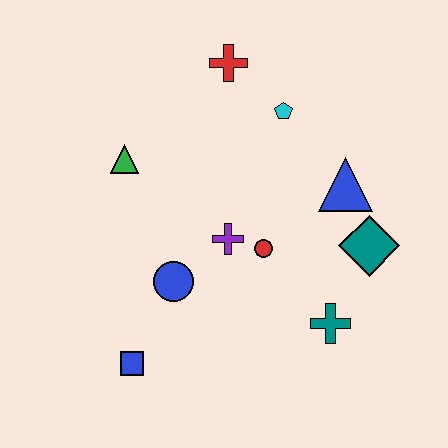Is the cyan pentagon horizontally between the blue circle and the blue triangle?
Yes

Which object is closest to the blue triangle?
The teal diamond is closest to the blue triangle.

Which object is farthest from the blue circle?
The red cross is farthest from the blue circle.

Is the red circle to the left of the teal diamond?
Yes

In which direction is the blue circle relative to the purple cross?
The blue circle is to the left of the purple cross.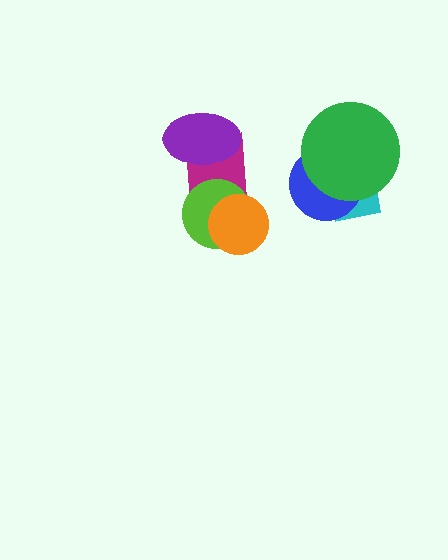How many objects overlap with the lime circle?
2 objects overlap with the lime circle.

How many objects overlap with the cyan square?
2 objects overlap with the cyan square.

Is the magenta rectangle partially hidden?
Yes, it is partially covered by another shape.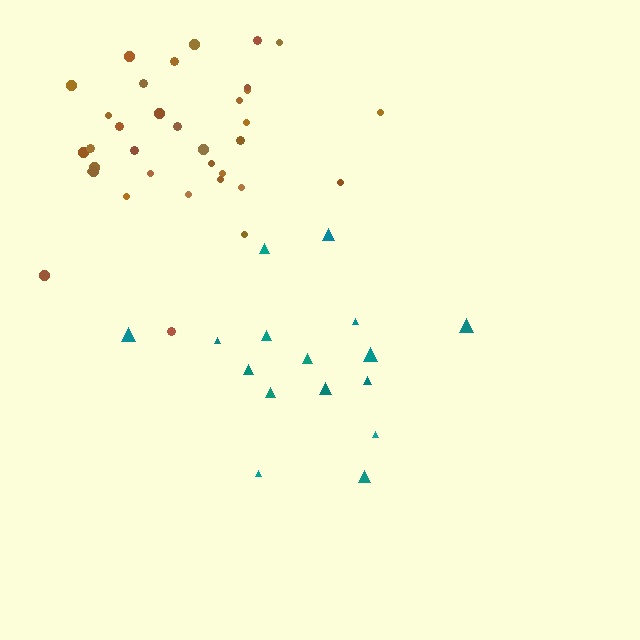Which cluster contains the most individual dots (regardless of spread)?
Brown (35).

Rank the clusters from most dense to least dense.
brown, teal.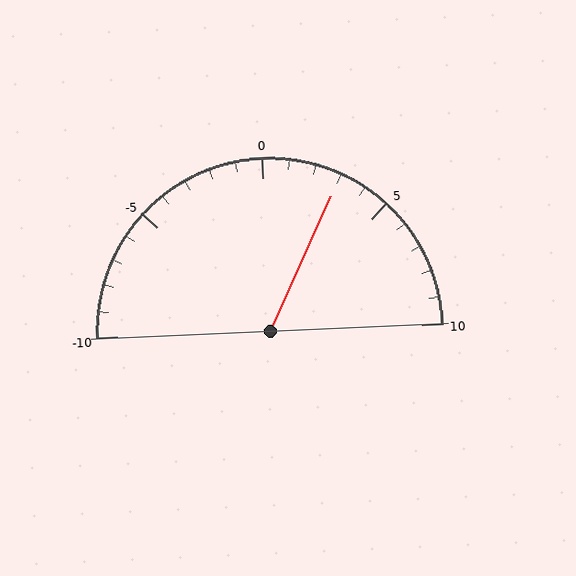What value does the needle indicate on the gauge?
The needle indicates approximately 3.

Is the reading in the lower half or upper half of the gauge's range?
The reading is in the upper half of the range (-10 to 10).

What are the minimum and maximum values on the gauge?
The gauge ranges from -10 to 10.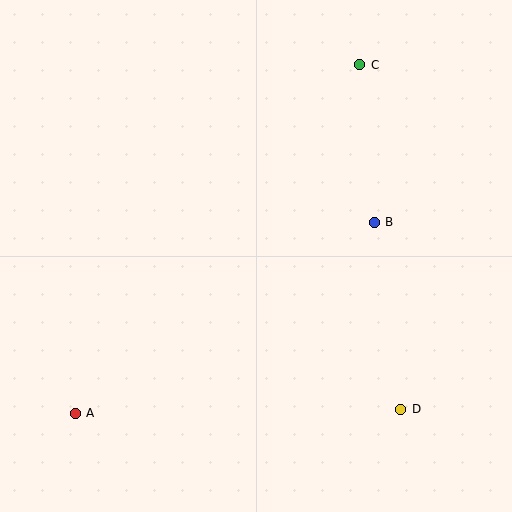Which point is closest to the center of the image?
Point B at (374, 222) is closest to the center.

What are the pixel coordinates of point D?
Point D is at (401, 409).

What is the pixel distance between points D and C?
The distance between D and C is 347 pixels.